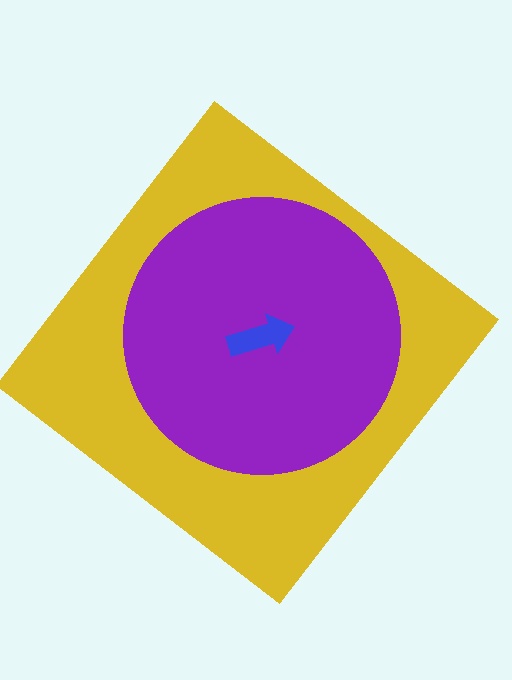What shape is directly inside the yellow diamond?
The purple circle.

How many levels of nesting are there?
3.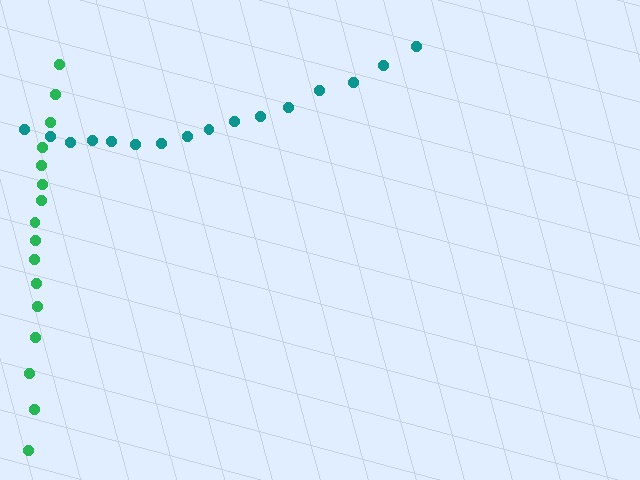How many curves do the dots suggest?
There are 2 distinct paths.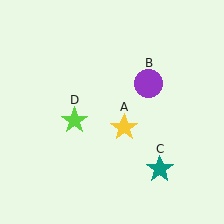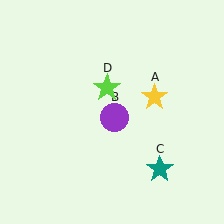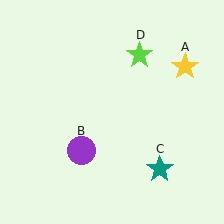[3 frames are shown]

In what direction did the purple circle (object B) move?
The purple circle (object B) moved down and to the left.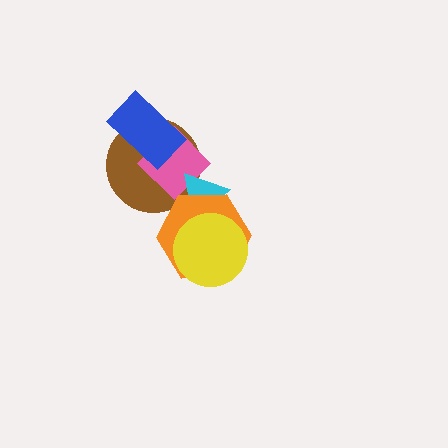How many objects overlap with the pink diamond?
3 objects overlap with the pink diamond.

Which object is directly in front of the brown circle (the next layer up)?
The pink diamond is directly in front of the brown circle.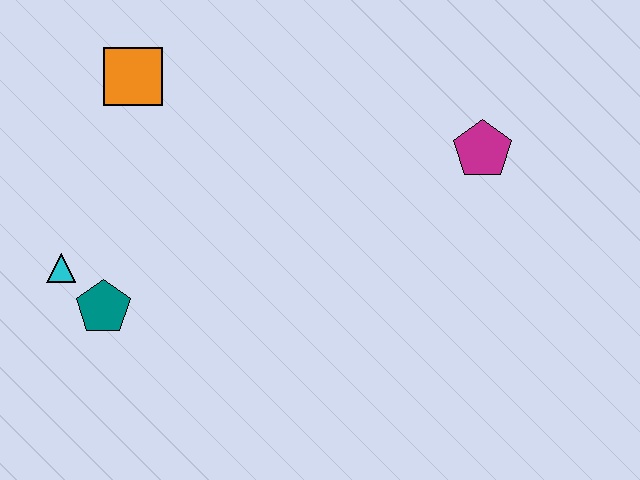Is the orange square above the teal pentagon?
Yes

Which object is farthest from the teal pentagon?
The magenta pentagon is farthest from the teal pentagon.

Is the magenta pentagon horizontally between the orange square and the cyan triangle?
No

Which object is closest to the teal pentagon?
The cyan triangle is closest to the teal pentagon.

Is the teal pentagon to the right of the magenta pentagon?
No